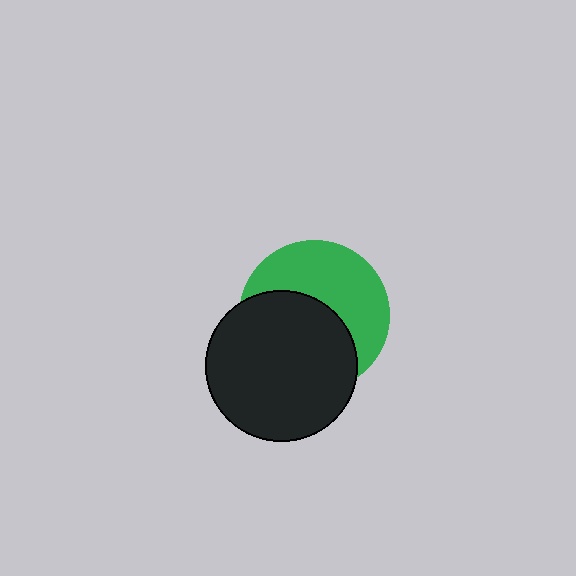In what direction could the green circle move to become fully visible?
The green circle could move up. That would shift it out from behind the black circle entirely.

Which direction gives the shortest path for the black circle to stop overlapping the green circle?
Moving down gives the shortest separation.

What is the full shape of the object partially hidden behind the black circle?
The partially hidden object is a green circle.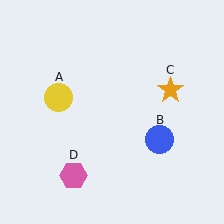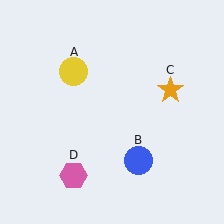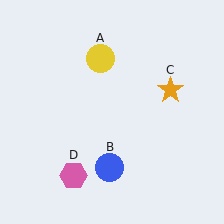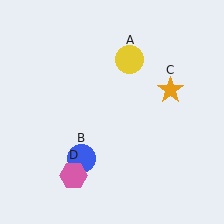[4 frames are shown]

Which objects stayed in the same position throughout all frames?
Orange star (object C) and pink hexagon (object D) remained stationary.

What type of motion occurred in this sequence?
The yellow circle (object A), blue circle (object B) rotated clockwise around the center of the scene.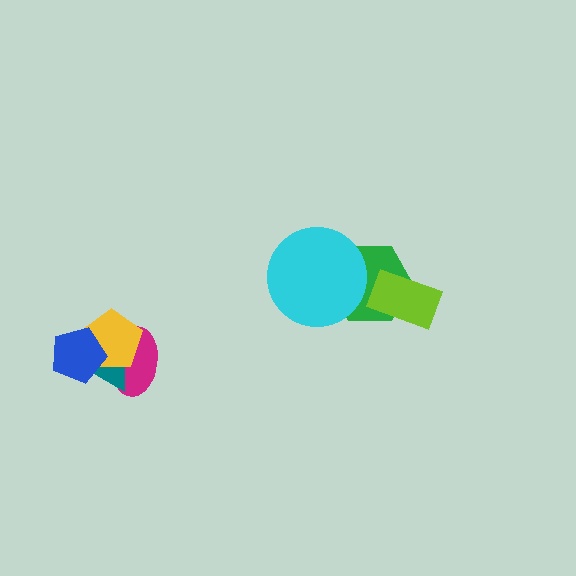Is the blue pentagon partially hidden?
No, no other shape covers it.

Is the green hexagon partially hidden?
Yes, it is partially covered by another shape.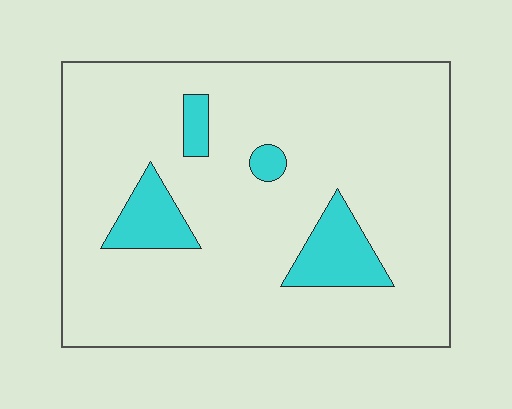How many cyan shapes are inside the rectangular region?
4.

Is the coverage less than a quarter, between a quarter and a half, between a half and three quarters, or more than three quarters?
Less than a quarter.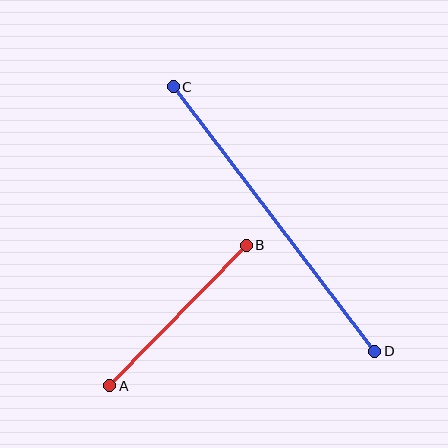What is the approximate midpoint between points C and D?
The midpoint is at approximately (274, 219) pixels.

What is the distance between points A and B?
The distance is approximately 196 pixels.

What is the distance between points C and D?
The distance is approximately 332 pixels.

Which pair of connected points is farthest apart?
Points C and D are farthest apart.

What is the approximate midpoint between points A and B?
The midpoint is at approximately (178, 315) pixels.